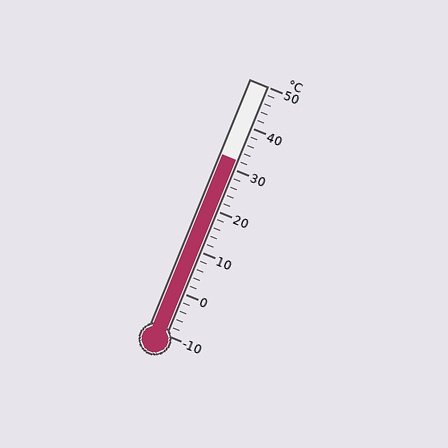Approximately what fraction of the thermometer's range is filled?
The thermometer is filled to approximately 70% of its range.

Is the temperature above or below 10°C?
The temperature is above 10°C.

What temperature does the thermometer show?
The thermometer shows approximately 32°C.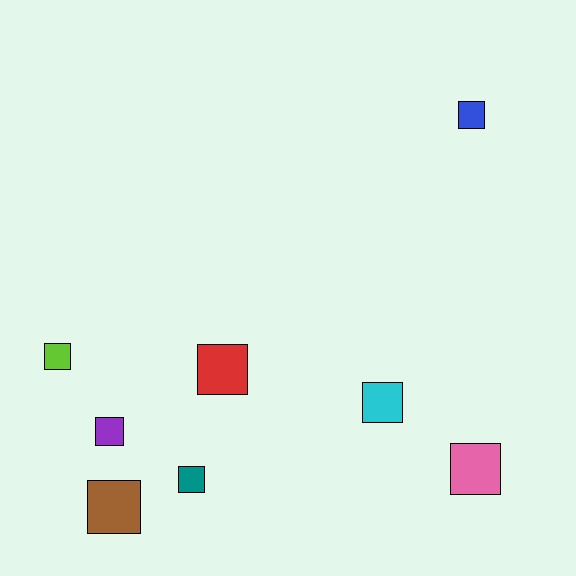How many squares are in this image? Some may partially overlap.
There are 8 squares.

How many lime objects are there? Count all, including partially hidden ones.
There is 1 lime object.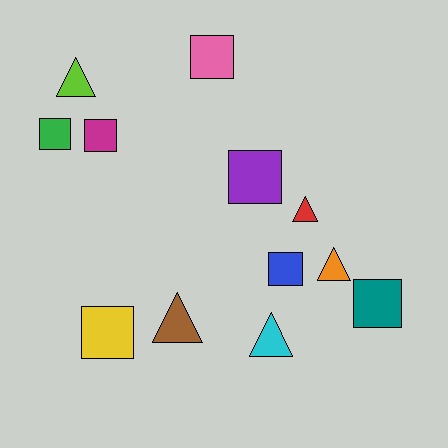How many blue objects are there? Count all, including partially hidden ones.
There is 1 blue object.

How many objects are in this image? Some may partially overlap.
There are 12 objects.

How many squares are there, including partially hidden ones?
There are 7 squares.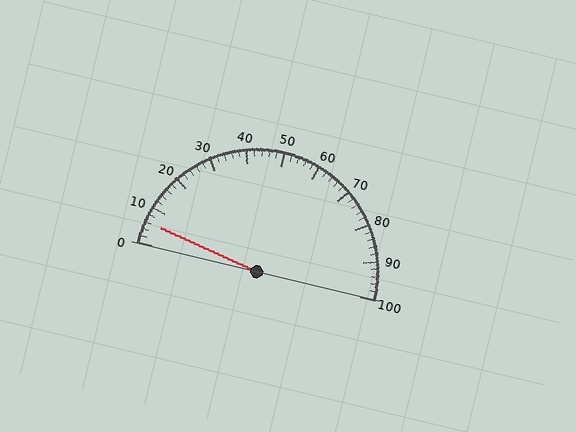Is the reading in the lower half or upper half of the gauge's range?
The reading is in the lower half of the range (0 to 100).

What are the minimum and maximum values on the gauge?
The gauge ranges from 0 to 100.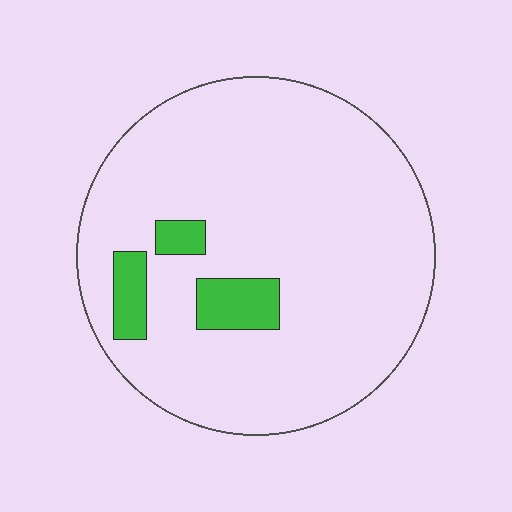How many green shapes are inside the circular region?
3.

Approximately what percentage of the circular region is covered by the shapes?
Approximately 10%.